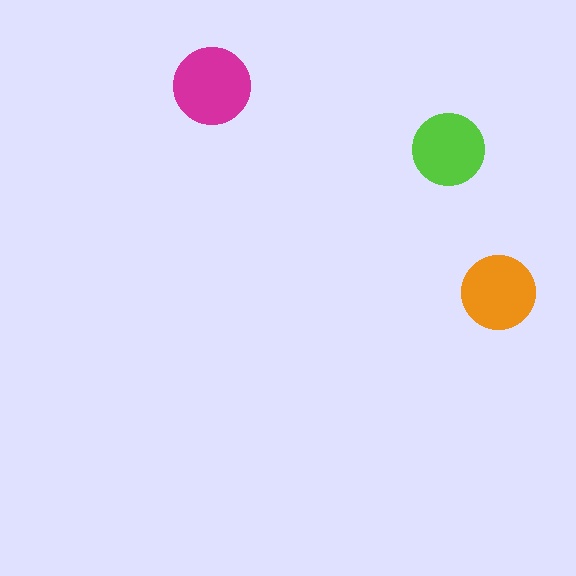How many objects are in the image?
There are 3 objects in the image.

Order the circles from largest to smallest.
the magenta one, the orange one, the lime one.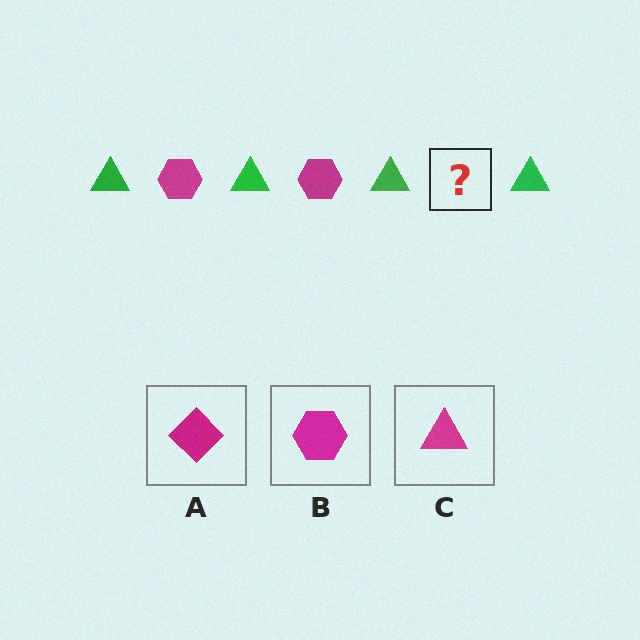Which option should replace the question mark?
Option B.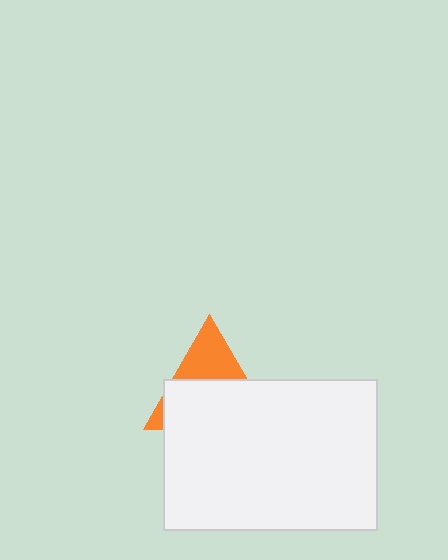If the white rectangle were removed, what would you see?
You would see the complete orange triangle.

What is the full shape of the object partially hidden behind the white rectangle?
The partially hidden object is an orange triangle.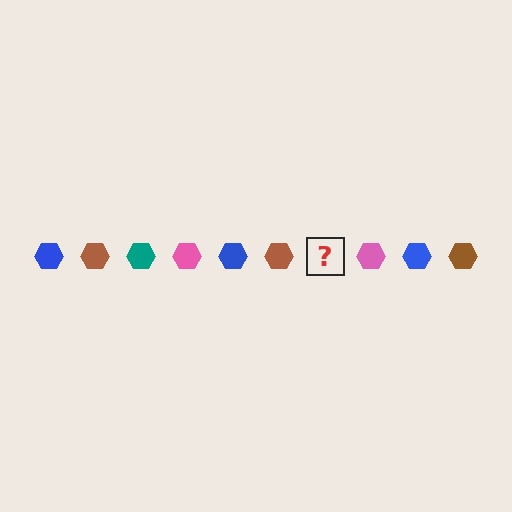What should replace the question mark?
The question mark should be replaced with a teal hexagon.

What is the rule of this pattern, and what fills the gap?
The rule is that the pattern cycles through blue, brown, teal, pink hexagons. The gap should be filled with a teal hexagon.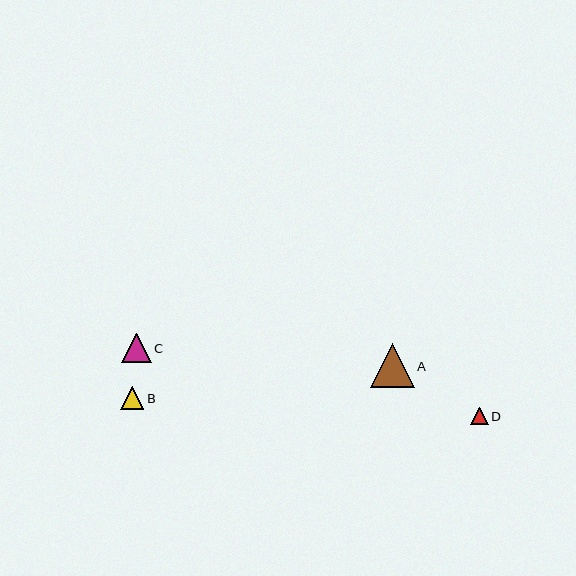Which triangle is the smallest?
Triangle D is the smallest with a size of approximately 17 pixels.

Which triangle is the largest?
Triangle A is the largest with a size of approximately 44 pixels.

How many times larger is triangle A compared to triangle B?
Triangle A is approximately 1.9 times the size of triangle B.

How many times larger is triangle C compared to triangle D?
Triangle C is approximately 1.7 times the size of triangle D.